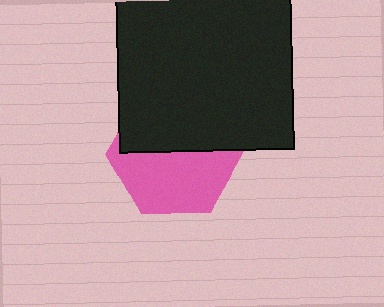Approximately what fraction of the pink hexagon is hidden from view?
Roughly 47% of the pink hexagon is hidden behind the black rectangle.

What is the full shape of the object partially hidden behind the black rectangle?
The partially hidden object is a pink hexagon.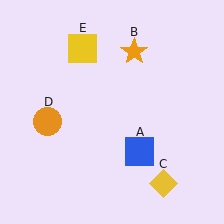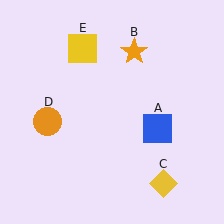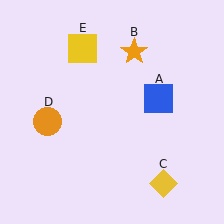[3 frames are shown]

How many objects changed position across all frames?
1 object changed position: blue square (object A).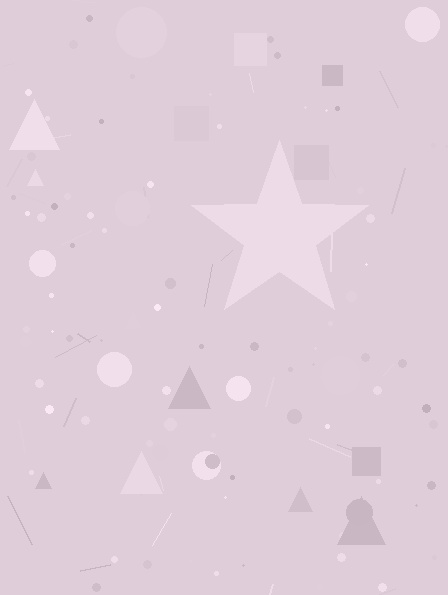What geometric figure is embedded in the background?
A star is embedded in the background.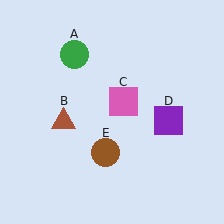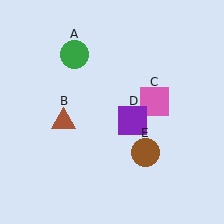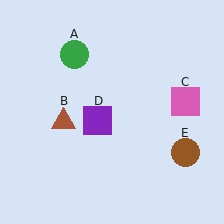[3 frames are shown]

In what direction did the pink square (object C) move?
The pink square (object C) moved right.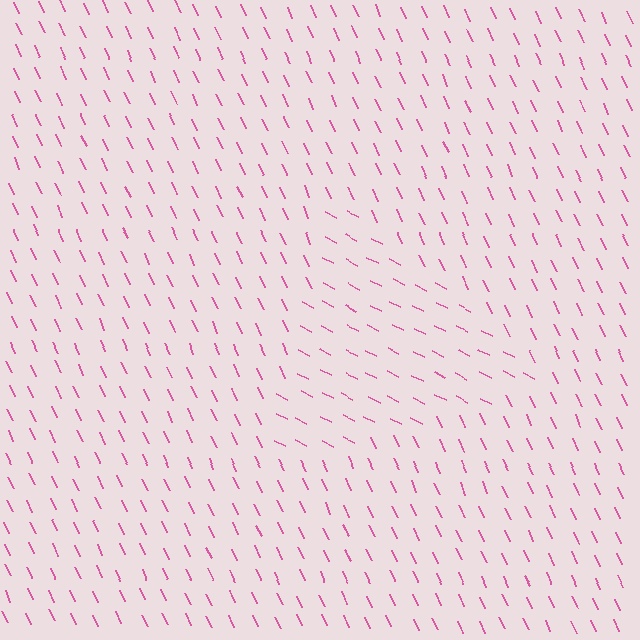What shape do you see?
I see a triangle.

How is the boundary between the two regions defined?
The boundary is defined purely by a change in line orientation (approximately 38 degrees difference). All lines are the same color and thickness.